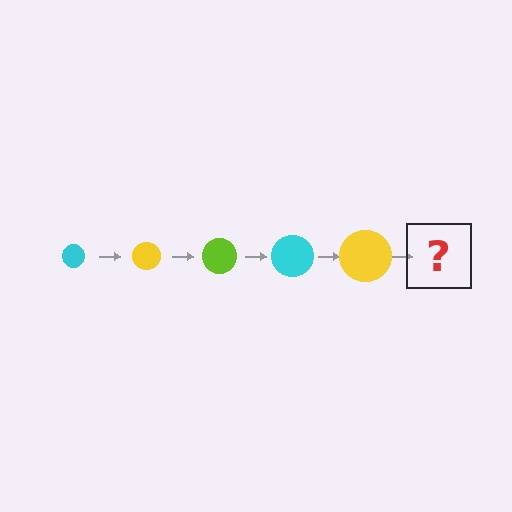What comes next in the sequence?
The next element should be a lime circle, larger than the previous one.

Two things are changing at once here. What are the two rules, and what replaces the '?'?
The two rules are that the circle grows larger each step and the color cycles through cyan, yellow, and lime. The '?' should be a lime circle, larger than the previous one.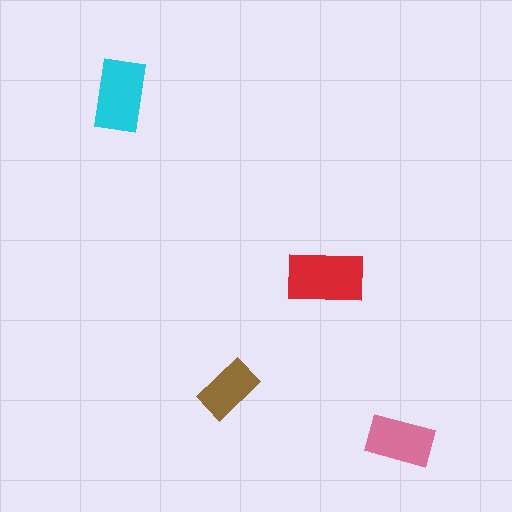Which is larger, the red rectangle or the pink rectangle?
The red one.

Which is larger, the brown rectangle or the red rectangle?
The red one.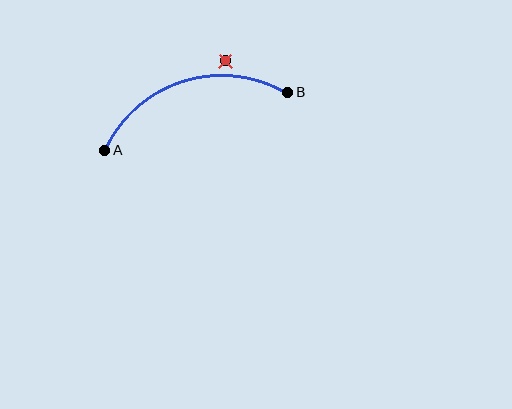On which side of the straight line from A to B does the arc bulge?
The arc bulges above the straight line connecting A and B.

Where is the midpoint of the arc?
The arc midpoint is the point on the curve farthest from the straight line joining A and B. It sits above that line.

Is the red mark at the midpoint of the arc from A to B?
No — the red mark does not lie on the arc at all. It sits slightly outside the curve.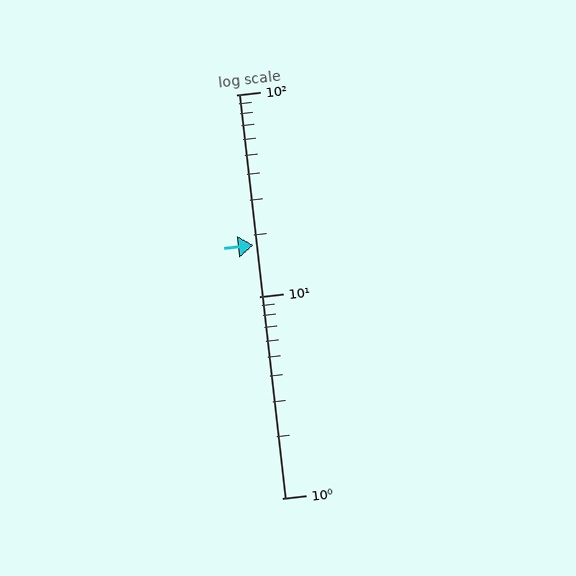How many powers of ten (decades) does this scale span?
The scale spans 2 decades, from 1 to 100.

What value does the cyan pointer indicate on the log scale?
The pointer indicates approximately 18.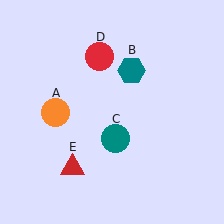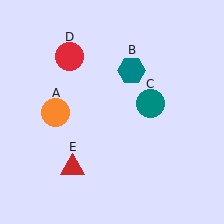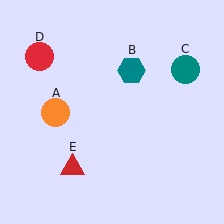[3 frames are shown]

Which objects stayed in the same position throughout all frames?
Orange circle (object A) and teal hexagon (object B) and red triangle (object E) remained stationary.